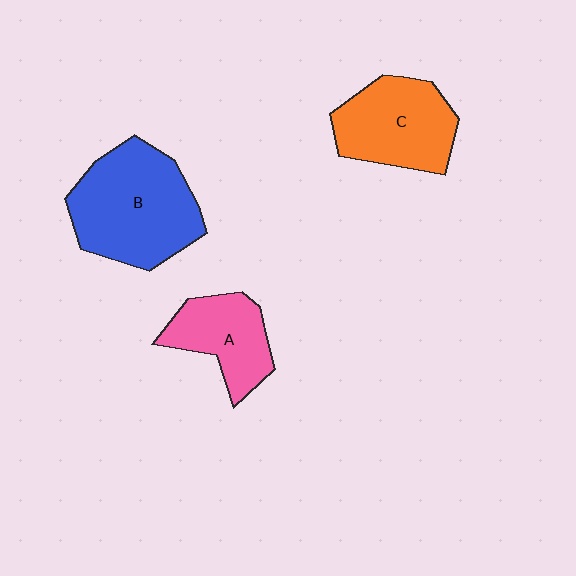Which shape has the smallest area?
Shape A (pink).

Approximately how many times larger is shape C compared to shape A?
Approximately 1.3 times.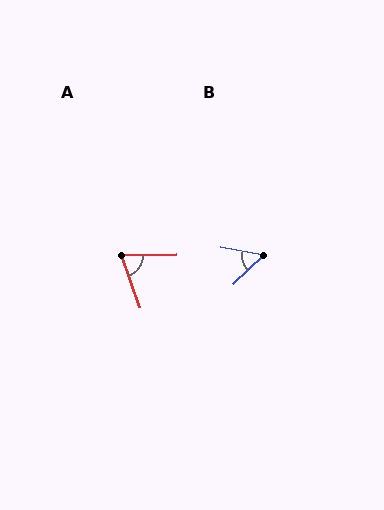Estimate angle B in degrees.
Approximately 53 degrees.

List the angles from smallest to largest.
B (53°), A (72°).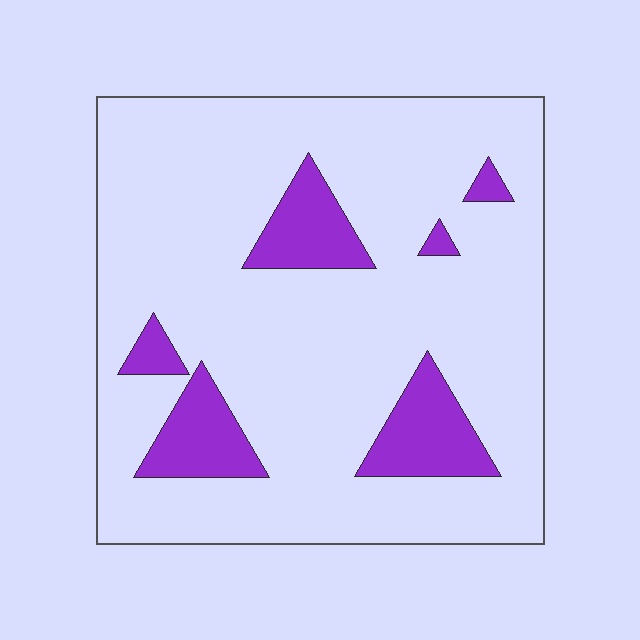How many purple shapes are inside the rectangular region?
6.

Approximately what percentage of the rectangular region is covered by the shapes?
Approximately 15%.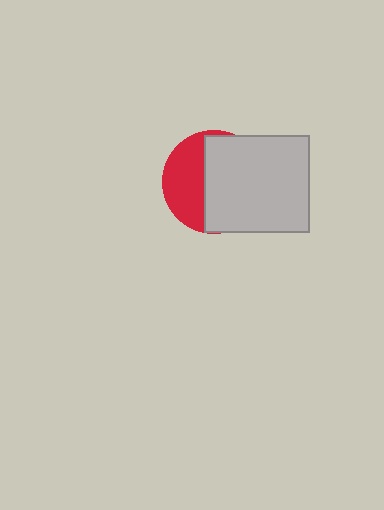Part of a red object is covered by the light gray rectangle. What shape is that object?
It is a circle.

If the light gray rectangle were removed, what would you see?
You would see the complete red circle.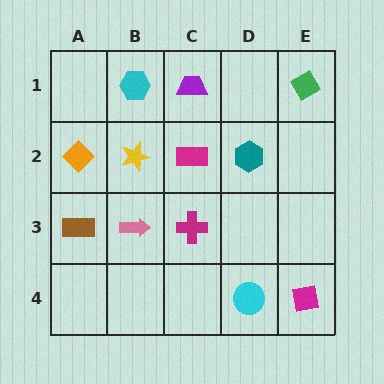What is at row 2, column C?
A magenta rectangle.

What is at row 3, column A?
A brown rectangle.